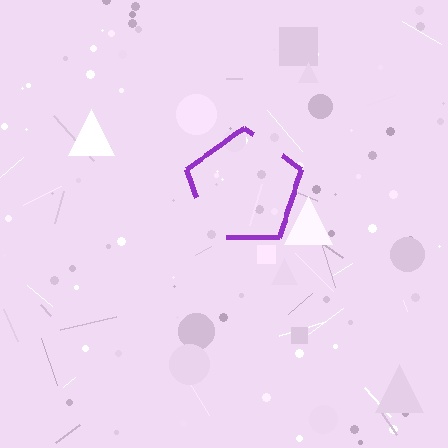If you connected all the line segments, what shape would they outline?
They would outline a pentagon.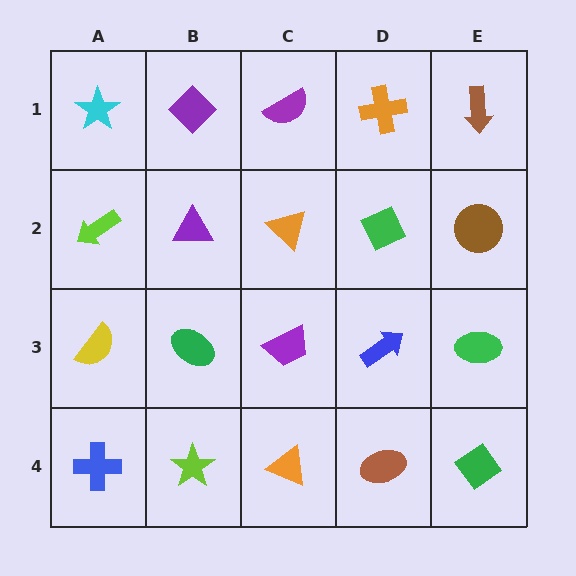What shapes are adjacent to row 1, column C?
An orange triangle (row 2, column C), a purple diamond (row 1, column B), an orange cross (row 1, column D).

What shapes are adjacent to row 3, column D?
A green diamond (row 2, column D), a brown ellipse (row 4, column D), a purple trapezoid (row 3, column C), a green ellipse (row 3, column E).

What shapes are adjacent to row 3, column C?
An orange triangle (row 2, column C), an orange triangle (row 4, column C), a green ellipse (row 3, column B), a blue arrow (row 3, column D).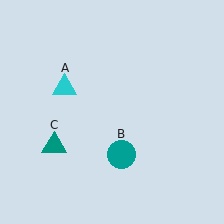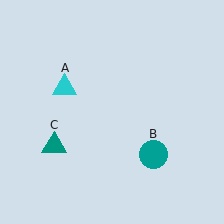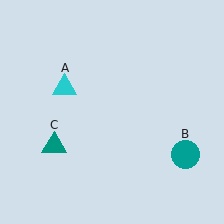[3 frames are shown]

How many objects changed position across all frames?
1 object changed position: teal circle (object B).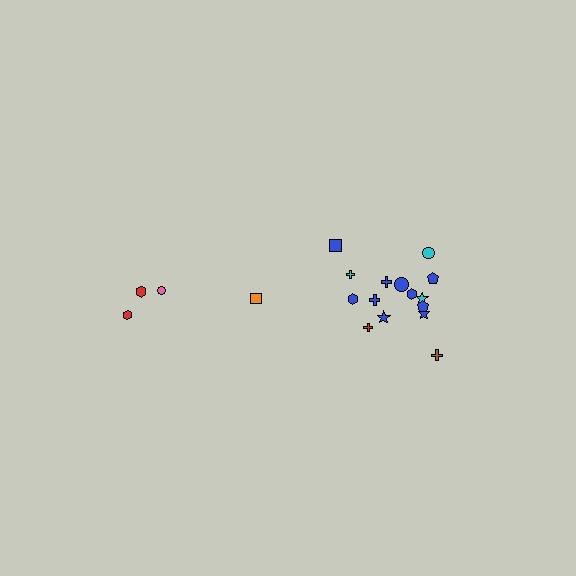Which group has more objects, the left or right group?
The right group.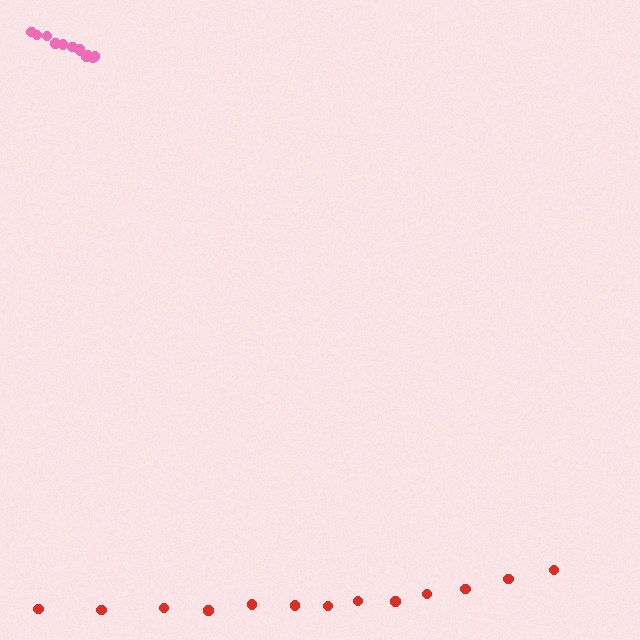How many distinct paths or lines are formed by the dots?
There are 2 distinct paths.